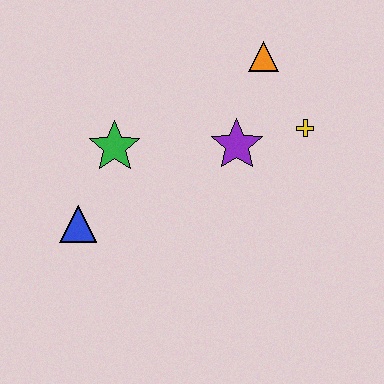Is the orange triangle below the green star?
No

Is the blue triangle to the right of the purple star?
No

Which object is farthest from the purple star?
The blue triangle is farthest from the purple star.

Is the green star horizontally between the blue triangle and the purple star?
Yes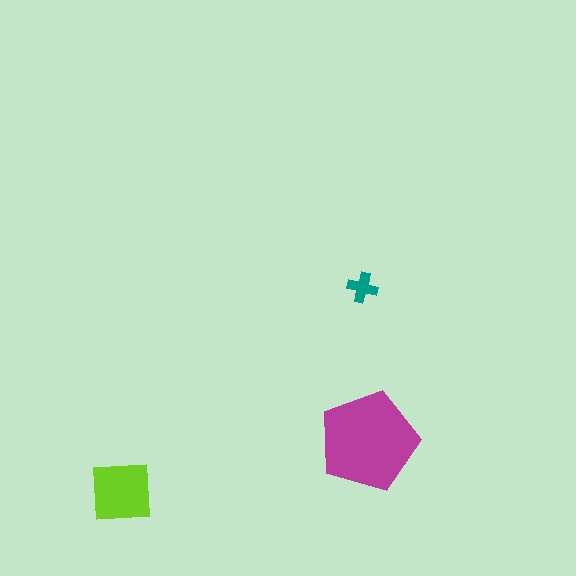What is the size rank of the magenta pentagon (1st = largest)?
1st.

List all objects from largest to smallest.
The magenta pentagon, the lime square, the teal cross.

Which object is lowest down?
The lime square is bottommost.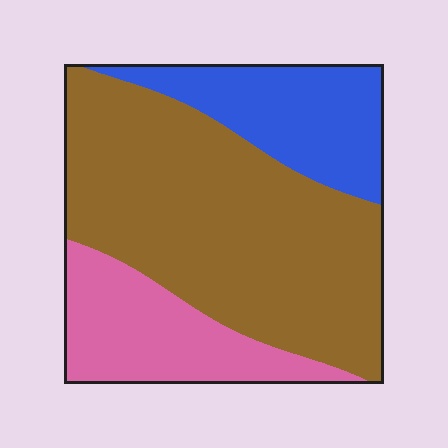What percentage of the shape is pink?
Pink takes up about one fifth (1/5) of the shape.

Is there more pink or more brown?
Brown.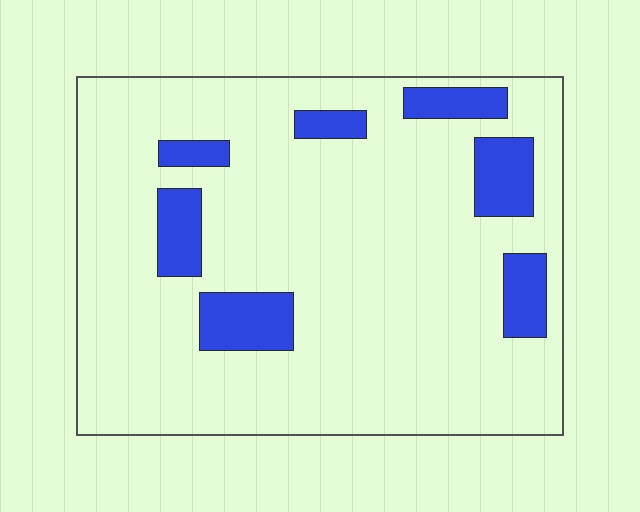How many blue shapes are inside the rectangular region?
7.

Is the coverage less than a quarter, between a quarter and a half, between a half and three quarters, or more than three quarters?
Less than a quarter.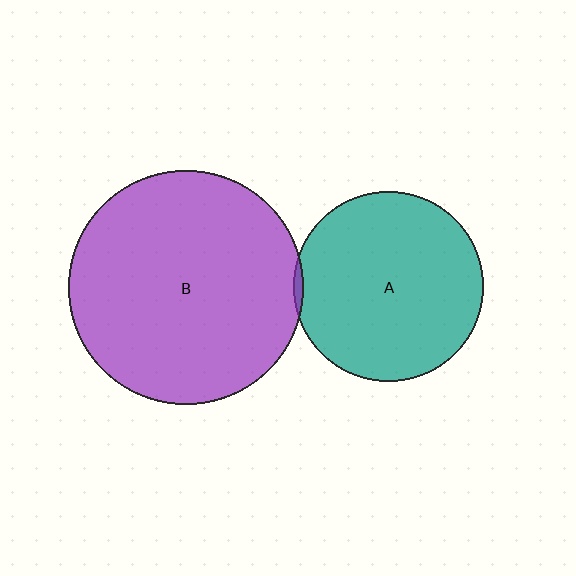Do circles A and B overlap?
Yes.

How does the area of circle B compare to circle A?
Approximately 1.5 times.